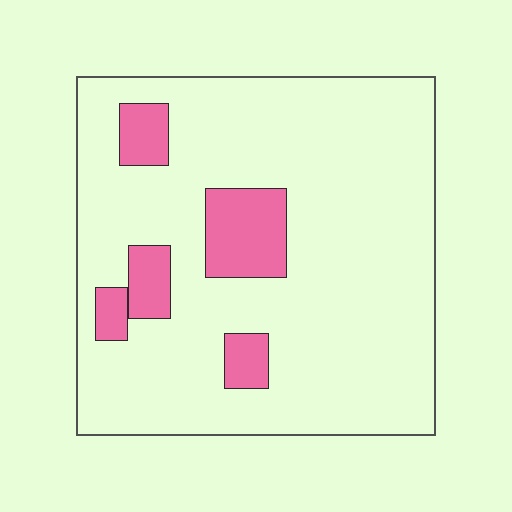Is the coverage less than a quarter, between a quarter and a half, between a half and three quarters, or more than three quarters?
Less than a quarter.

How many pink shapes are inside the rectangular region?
5.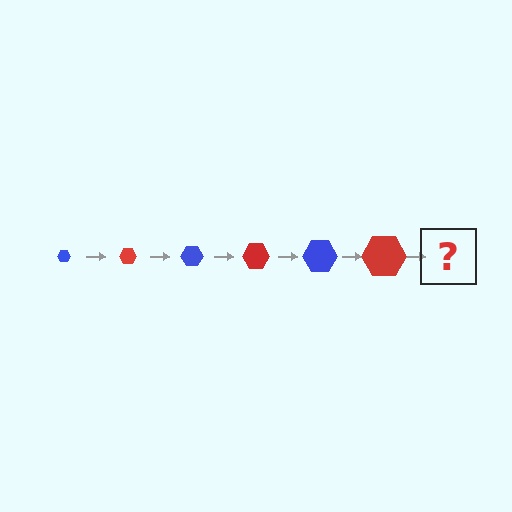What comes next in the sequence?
The next element should be a blue hexagon, larger than the previous one.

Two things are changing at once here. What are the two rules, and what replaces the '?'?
The two rules are that the hexagon grows larger each step and the color cycles through blue and red. The '?' should be a blue hexagon, larger than the previous one.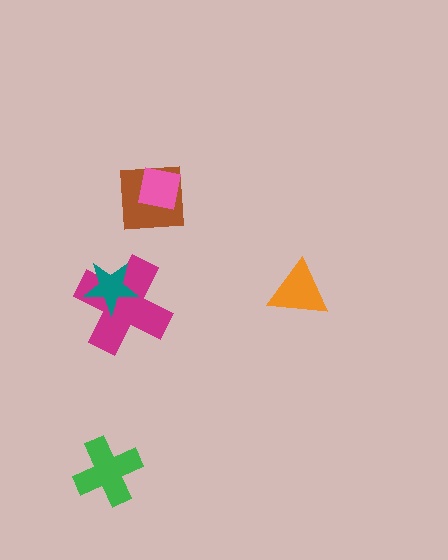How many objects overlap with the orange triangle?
0 objects overlap with the orange triangle.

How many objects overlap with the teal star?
1 object overlaps with the teal star.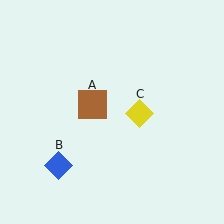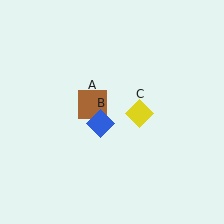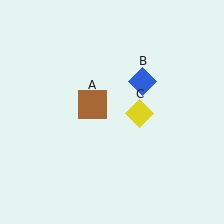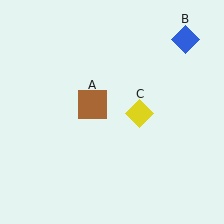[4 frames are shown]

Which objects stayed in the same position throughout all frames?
Brown square (object A) and yellow diamond (object C) remained stationary.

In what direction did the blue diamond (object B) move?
The blue diamond (object B) moved up and to the right.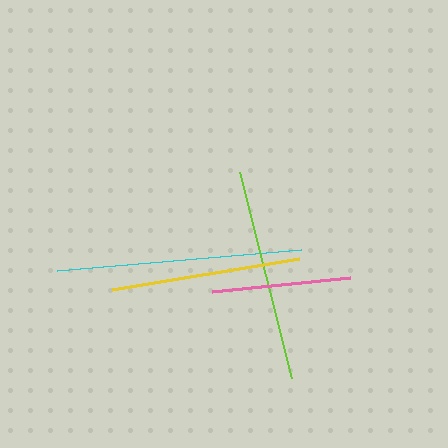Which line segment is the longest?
The cyan line is the longest at approximately 244 pixels.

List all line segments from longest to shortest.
From longest to shortest: cyan, lime, yellow, pink.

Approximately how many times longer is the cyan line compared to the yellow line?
The cyan line is approximately 1.3 times the length of the yellow line.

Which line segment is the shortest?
The pink line is the shortest at approximately 138 pixels.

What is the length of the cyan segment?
The cyan segment is approximately 244 pixels long.